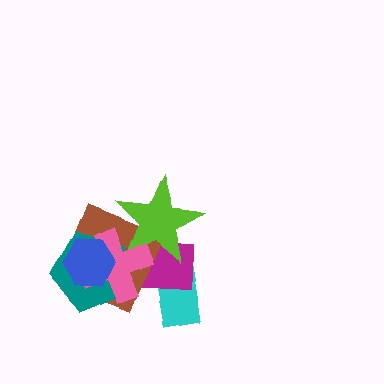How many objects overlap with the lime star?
3 objects overlap with the lime star.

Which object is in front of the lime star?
The pink cross is in front of the lime star.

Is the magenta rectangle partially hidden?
Yes, it is partially covered by another shape.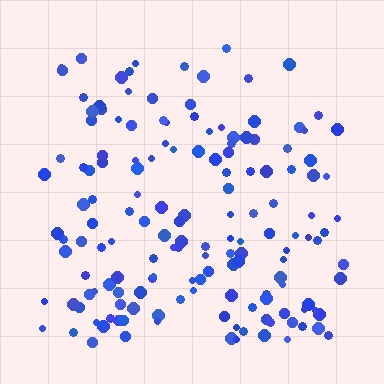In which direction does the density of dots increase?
From top to bottom, with the bottom side densest.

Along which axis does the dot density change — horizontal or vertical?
Vertical.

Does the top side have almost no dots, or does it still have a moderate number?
Still a moderate number, just noticeably fewer than the bottom.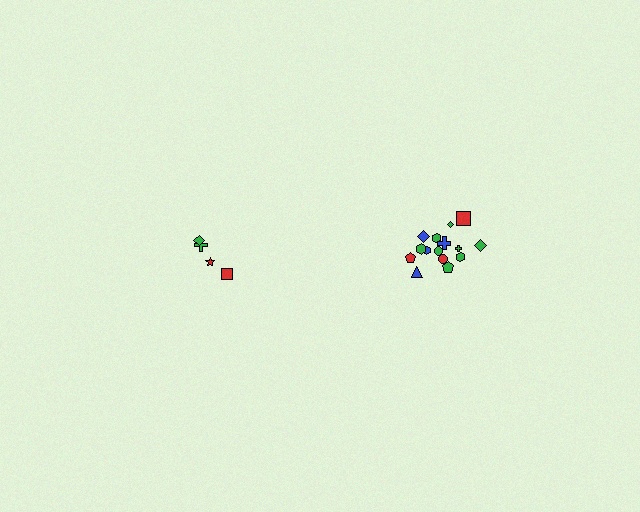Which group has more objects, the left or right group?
The right group.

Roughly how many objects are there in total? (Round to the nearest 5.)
Roughly 20 objects in total.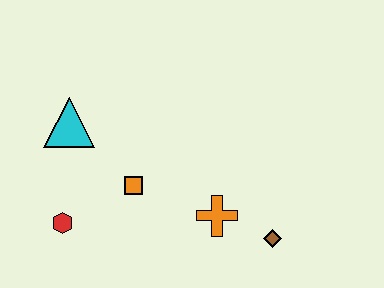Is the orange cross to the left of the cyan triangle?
No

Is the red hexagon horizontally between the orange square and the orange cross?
No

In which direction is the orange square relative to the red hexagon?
The orange square is to the right of the red hexagon.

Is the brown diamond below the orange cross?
Yes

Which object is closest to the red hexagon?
The orange square is closest to the red hexagon.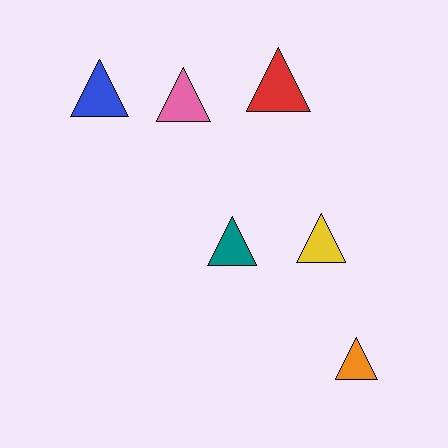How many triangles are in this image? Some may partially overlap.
There are 6 triangles.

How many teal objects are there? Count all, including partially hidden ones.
There is 1 teal object.